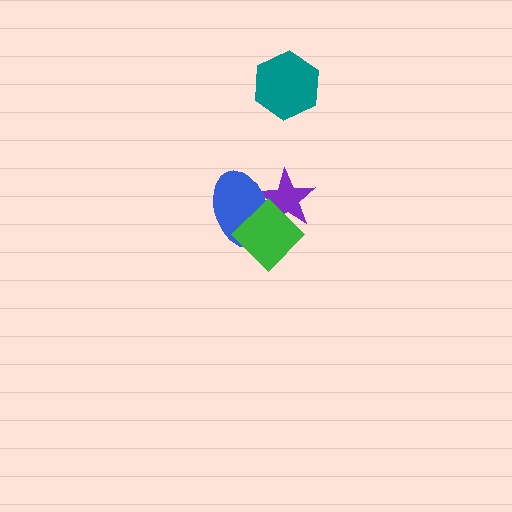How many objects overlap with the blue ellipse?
2 objects overlap with the blue ellipse.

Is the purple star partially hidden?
Yes, it is partially covered by another shape.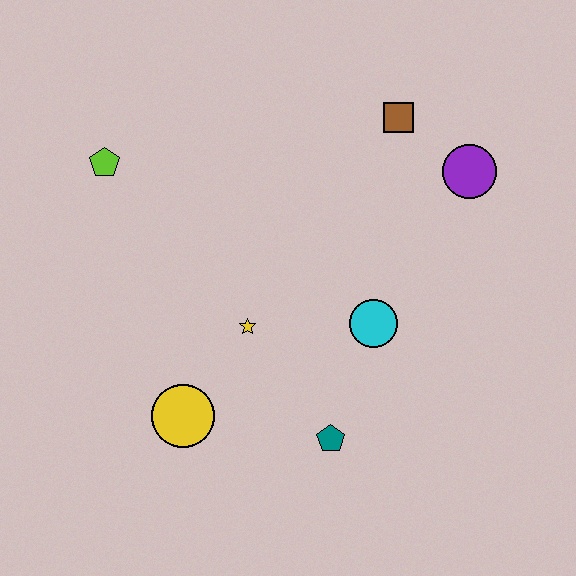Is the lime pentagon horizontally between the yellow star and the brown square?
No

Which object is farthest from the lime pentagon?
The purple circle is farthest from the lime pentagon.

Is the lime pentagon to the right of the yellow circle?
No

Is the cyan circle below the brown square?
Yes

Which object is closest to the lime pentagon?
The yellow star is closest to the lime pentagon.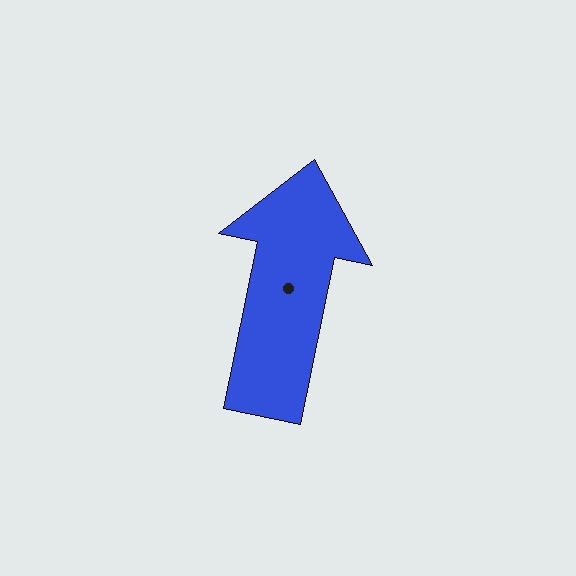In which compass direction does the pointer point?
North.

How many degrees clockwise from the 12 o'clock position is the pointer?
Approximately 12 degrees.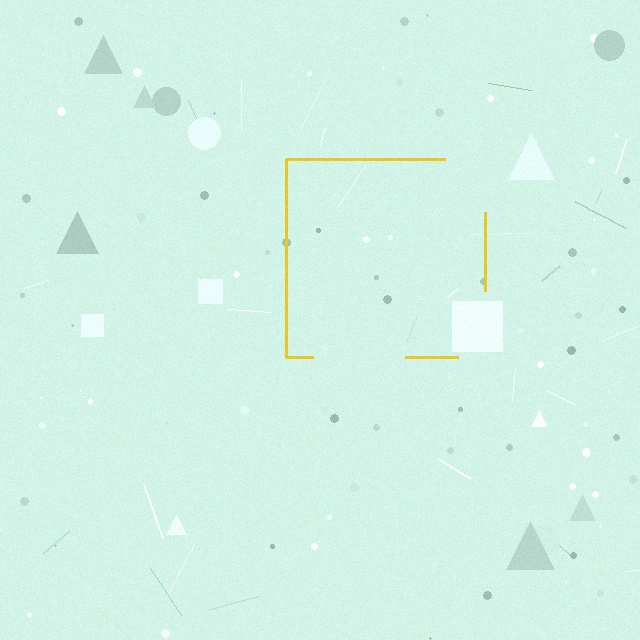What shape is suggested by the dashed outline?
The dashed outline suggests a square.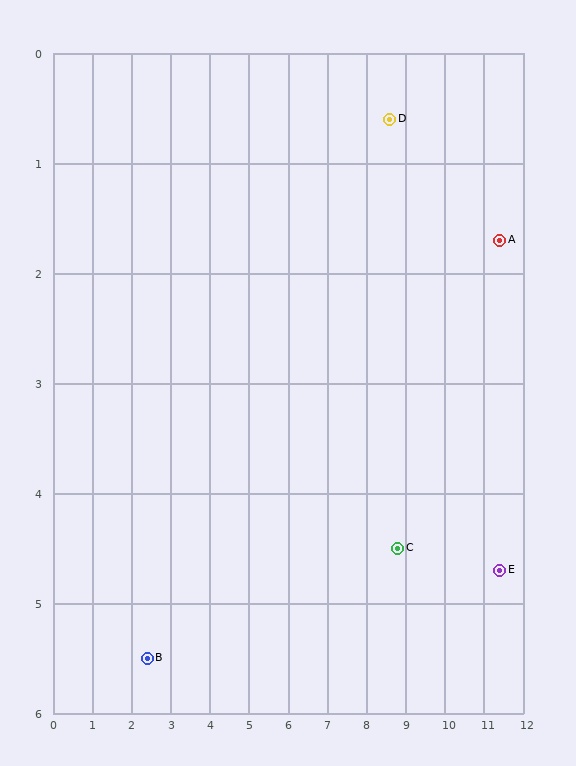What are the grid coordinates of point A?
Point A is at approximately (11.4, 1.7).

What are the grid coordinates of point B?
Point B is at approximately (2.4, 5.5).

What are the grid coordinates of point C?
Point C is at approximately (8.8, 4.5).